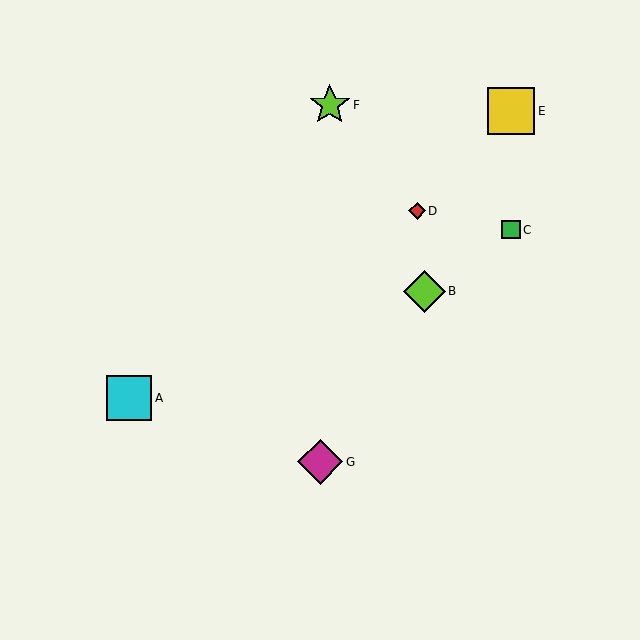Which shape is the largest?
The yellow square (labeled E) is the largest.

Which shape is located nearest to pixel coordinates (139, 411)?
The cyan square (labeled A) at (129, 398) is nearest to that location.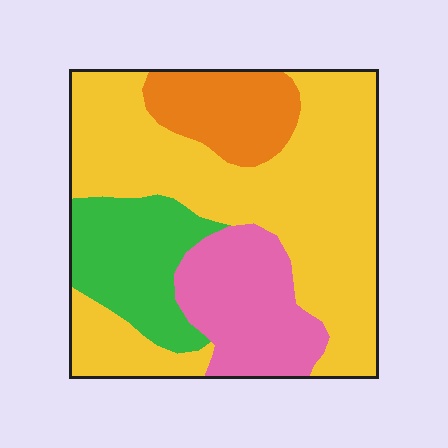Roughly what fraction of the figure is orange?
Orange takes up about one eighth (1/8) of the figure.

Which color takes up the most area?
Yellow, at roughly 55%.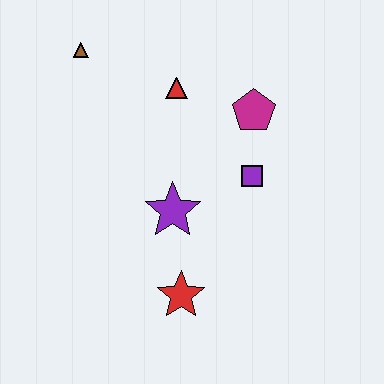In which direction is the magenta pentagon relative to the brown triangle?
The magenta pentagon is to the right of the brown triangle.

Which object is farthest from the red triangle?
The red star is farthest from the red triangle.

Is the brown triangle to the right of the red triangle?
No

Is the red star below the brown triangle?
Yes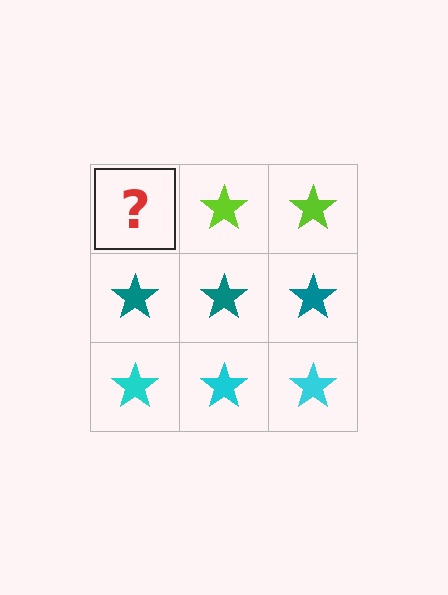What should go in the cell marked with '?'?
The missing cell should contain a lime star.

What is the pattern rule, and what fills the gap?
The rule is that each row has a consistent color. The gap should be filled with a lime star.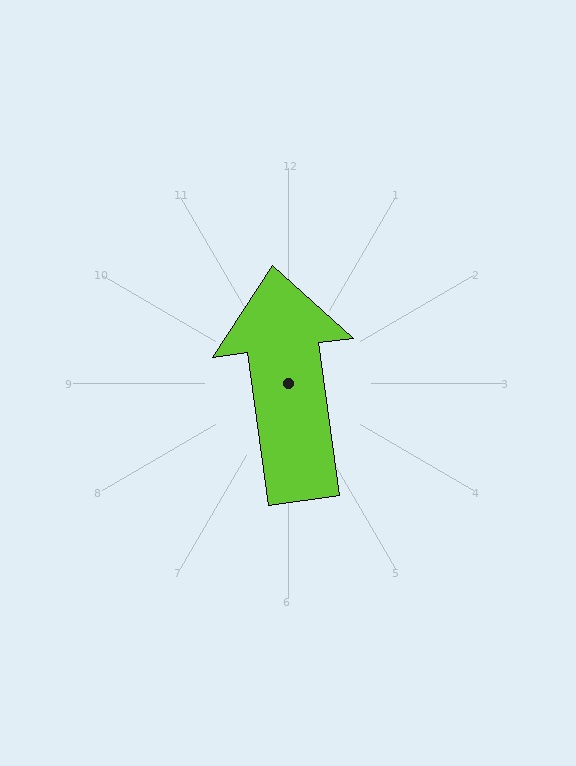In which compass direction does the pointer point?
North.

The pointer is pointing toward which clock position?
Roughly 12 o'clock.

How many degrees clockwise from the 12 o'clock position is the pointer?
Approximately 352 degrees.